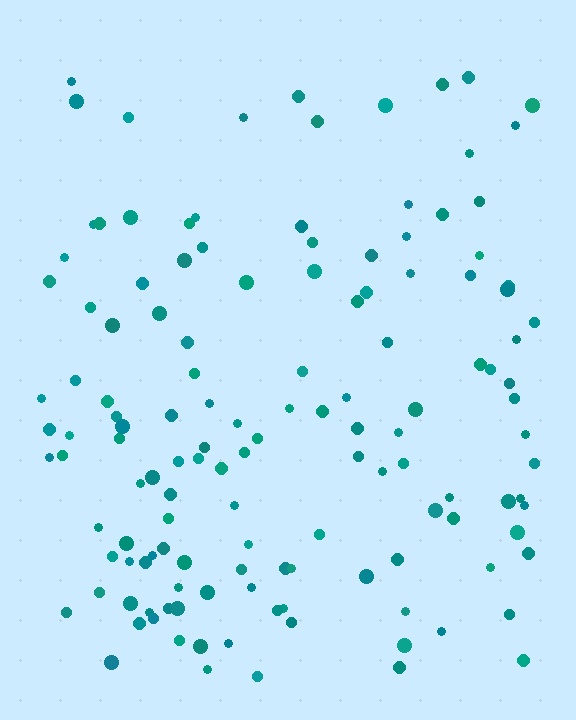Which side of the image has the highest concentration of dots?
The bottom.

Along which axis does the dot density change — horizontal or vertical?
Vertical.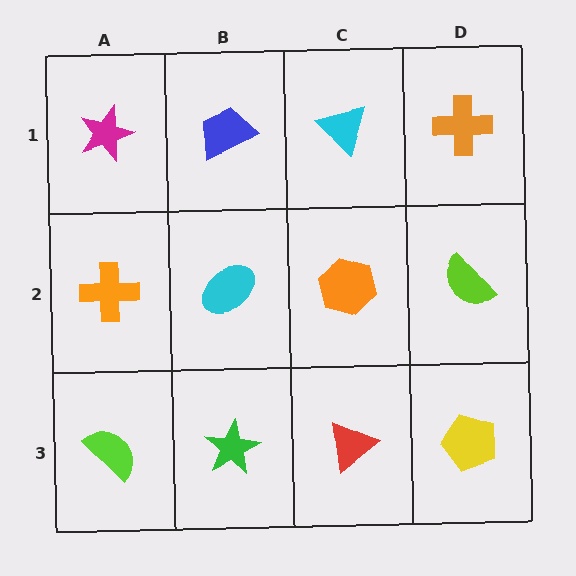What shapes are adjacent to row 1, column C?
An orange hexagon (row 2, column C), a blue trapezoid (row 1, column B), an orange cross (row 1, column D).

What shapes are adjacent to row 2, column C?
A cyan triangle (row 1, column C), a red triangle (row 3, column C), a cyan ellipse (row 2, column B), a lime semicircle (row 2, column D).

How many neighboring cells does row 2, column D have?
3.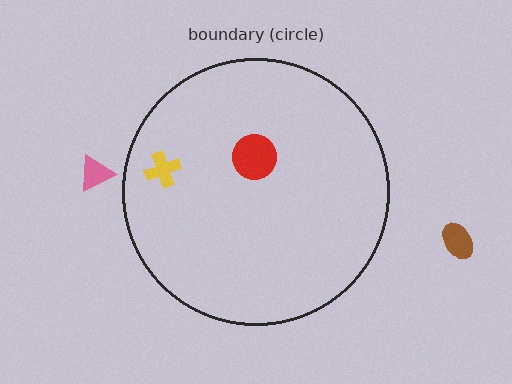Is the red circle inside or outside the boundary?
Inside.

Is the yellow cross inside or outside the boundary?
Inside.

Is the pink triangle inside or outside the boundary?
Outside.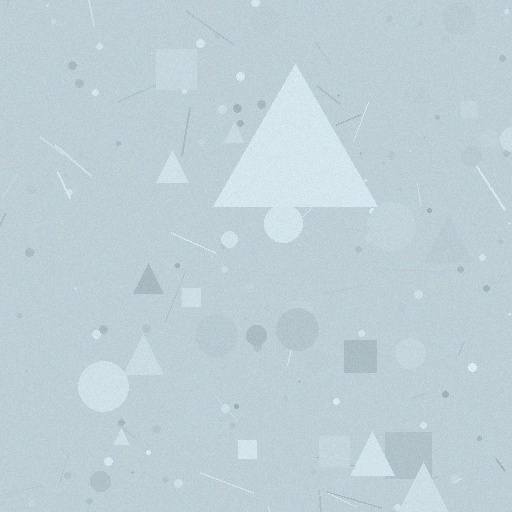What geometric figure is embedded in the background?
A triangle is embedded in the background.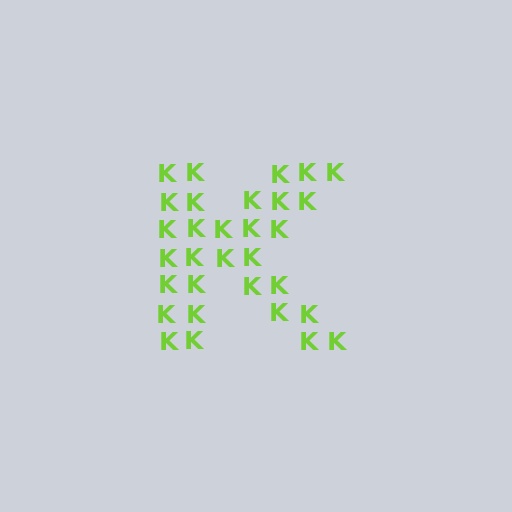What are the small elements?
The small elements are letter K's.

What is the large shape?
The large shape is the letter K.